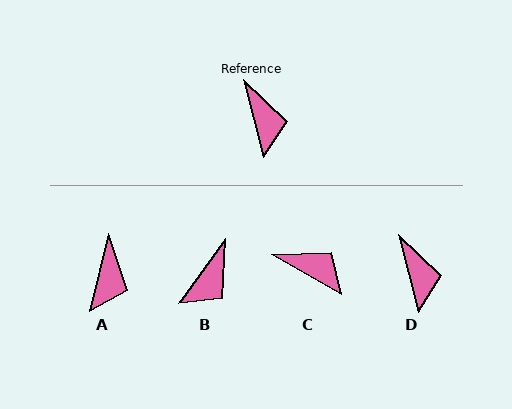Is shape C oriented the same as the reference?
No, it is off by about 46 degrees.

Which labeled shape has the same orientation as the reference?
D.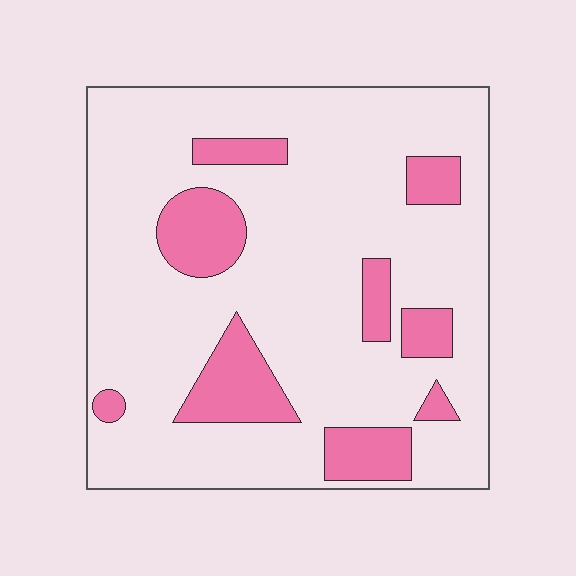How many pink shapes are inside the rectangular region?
9.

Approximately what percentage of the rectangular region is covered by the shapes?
Approximately 20%.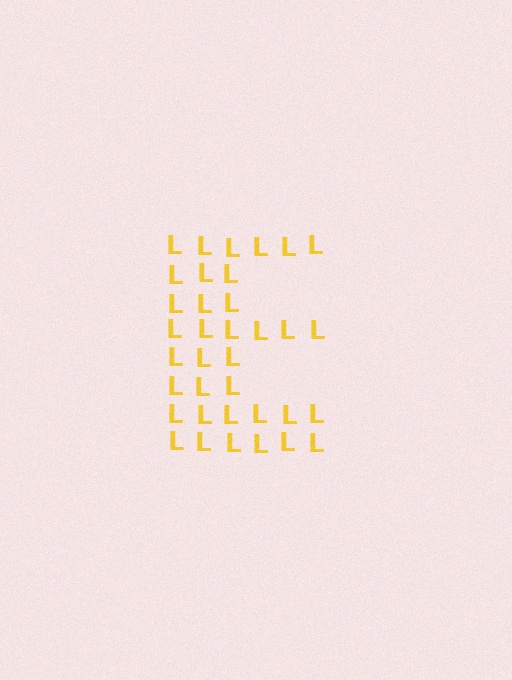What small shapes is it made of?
It is made of small letter L's.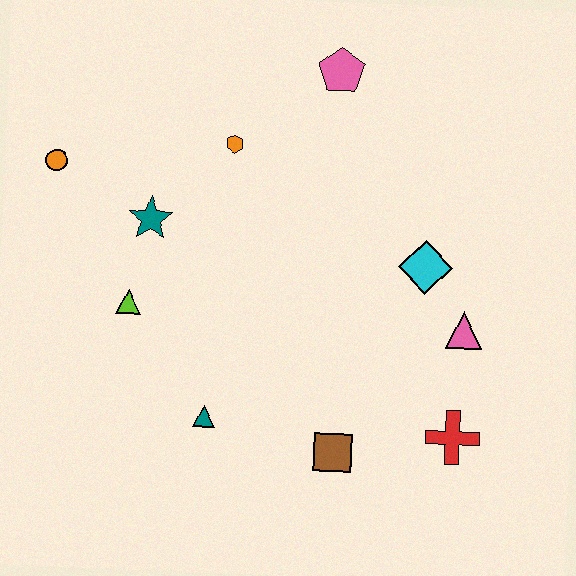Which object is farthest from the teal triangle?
The pink pentagon is farthest from the teal triangle.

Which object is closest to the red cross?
The pink triangle is closest to the red cross.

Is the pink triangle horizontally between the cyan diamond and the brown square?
No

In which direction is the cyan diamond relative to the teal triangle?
The cyan diamond is to the right of the teal triangle.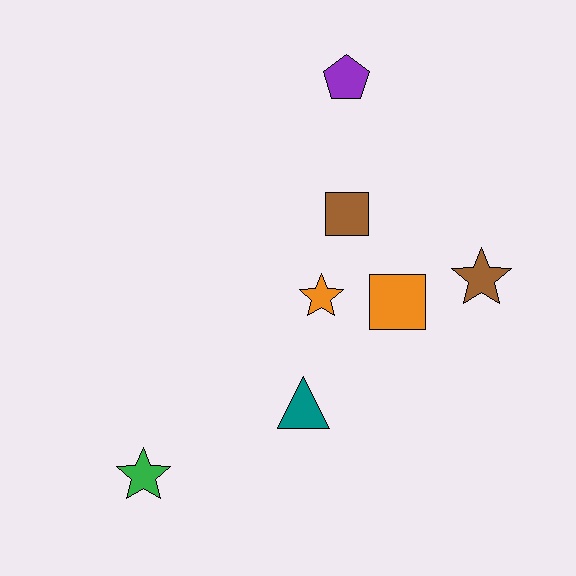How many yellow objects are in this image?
There are no yellow objects.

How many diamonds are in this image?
There are no diamonds.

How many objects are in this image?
There are 7 objects.